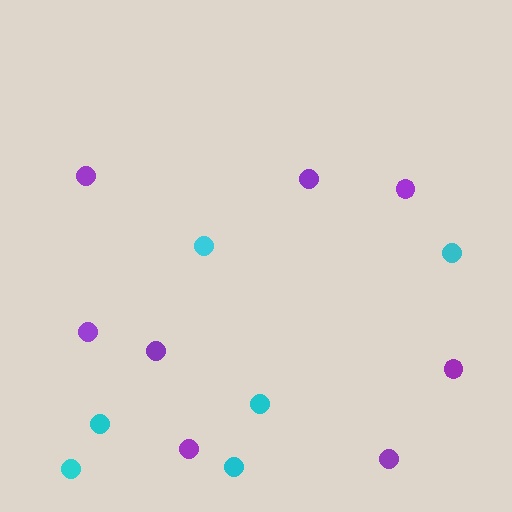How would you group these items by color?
There are 2 groups: one group of cyan circles (6) and one group of purple circles (8).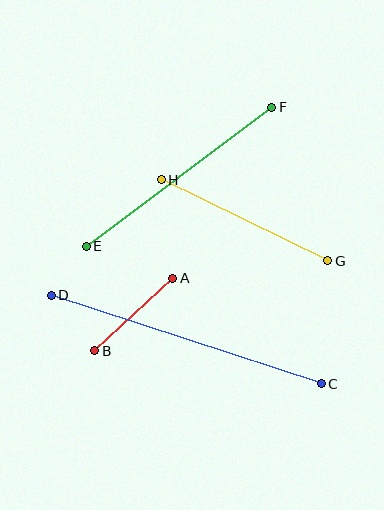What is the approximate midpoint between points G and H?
The midpoint is at approximately (244, 220) pixels.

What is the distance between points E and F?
The distance is approximately 232 pixels.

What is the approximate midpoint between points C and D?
The midpoint is at approximately (186, 339) pixels.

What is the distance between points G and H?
The distance is approximately 185 pixels.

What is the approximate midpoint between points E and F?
The midpoint is at approximately (179, 177) pixels.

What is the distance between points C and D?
The distance is approximately 284 pixels.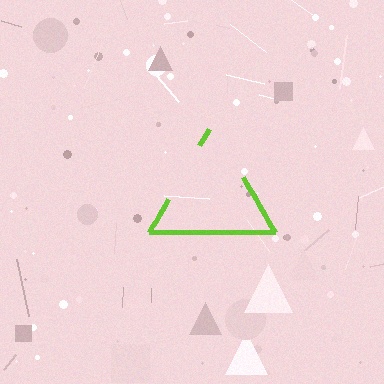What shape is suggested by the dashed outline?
The dashed outline suggests a triangle.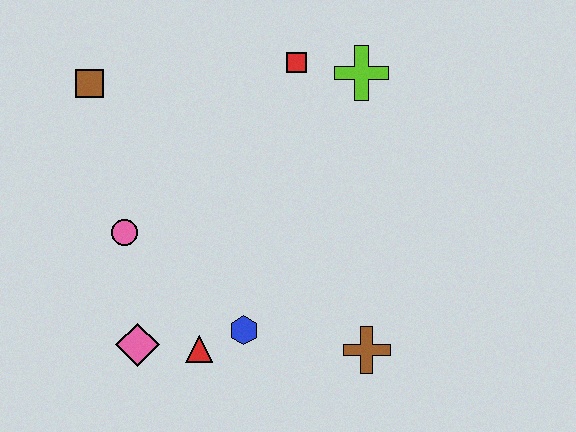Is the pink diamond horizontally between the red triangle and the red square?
No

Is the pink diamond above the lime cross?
No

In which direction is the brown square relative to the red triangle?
The brown square is above the red triangle.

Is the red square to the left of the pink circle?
No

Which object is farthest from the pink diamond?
The lime cross is farthest from the pink diamond.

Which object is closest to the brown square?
The pink circle is closest to the brown square.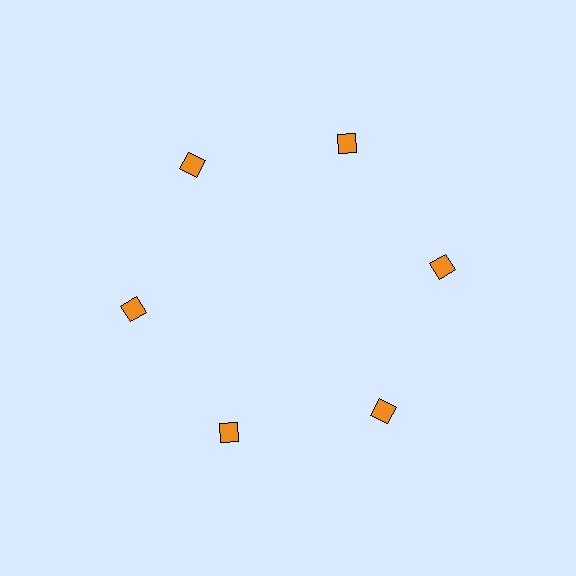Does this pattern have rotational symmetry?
Yes, this pattern has 6-fold rotational symmetry. It looks the same after rotating 60 degrees around the center.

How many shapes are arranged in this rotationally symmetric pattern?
There are 6 shapes, arranged in 6 groups of 1.